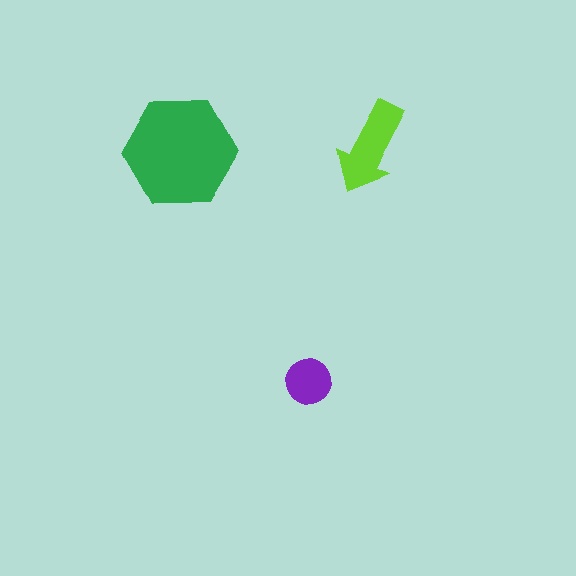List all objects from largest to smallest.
The green hexagon, the lime arrow, the purple circle.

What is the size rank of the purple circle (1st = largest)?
3rd.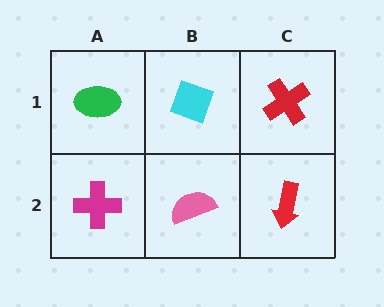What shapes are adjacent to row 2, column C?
A red cross (row 1, column C), a pink semicircle (row 2, column B).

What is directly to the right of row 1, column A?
A cyan diamond.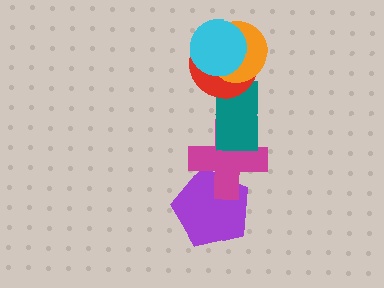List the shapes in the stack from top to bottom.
From top to bottom: the cyan circle, the orange circle, the red circle, the teal rectangle, the magenta cross, the purple pentagon.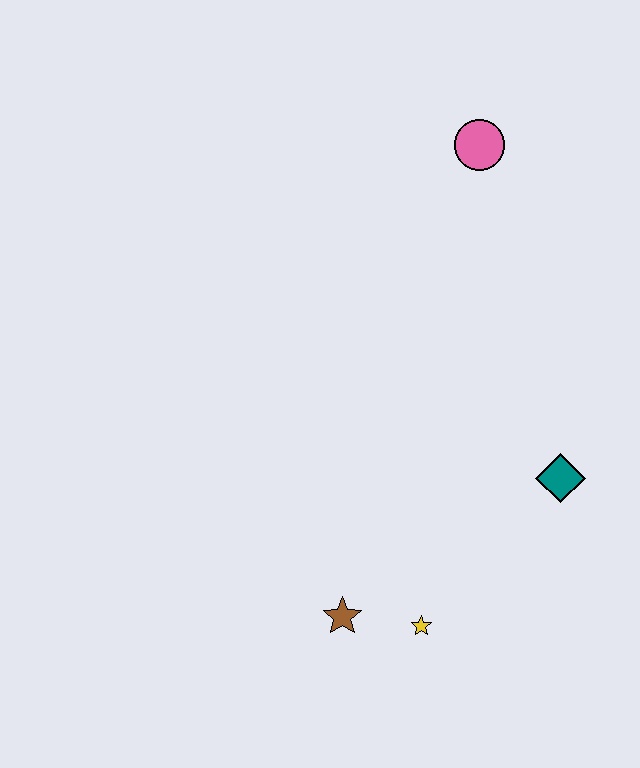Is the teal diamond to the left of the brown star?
No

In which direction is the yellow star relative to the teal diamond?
The yellow star is below the teal diamond.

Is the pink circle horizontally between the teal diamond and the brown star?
Yes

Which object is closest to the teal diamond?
The yellow star is closest to the teal diamond.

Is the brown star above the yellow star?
Yes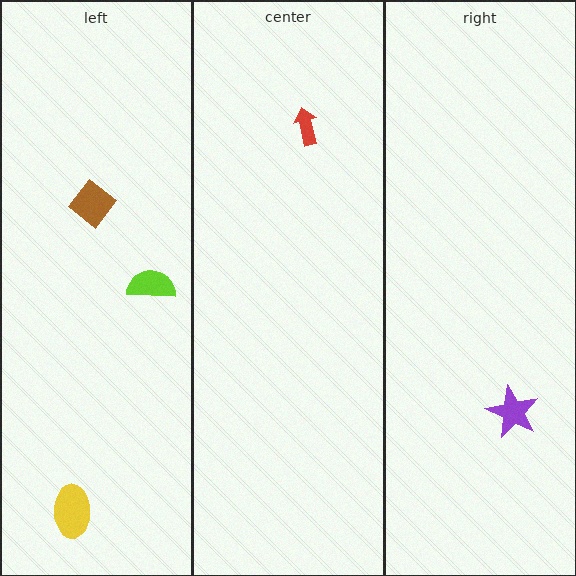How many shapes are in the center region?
1.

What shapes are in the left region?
The lime semicircle, the brown diamond, the yellow ellipse.